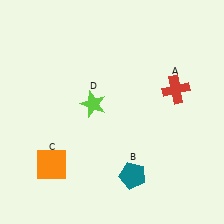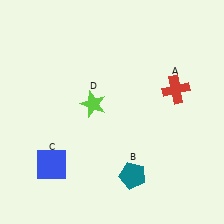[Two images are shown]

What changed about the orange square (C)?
In Image 1, C is orange. In Image 2, it changed to blue.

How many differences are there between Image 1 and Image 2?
There is 1 difference between the two images.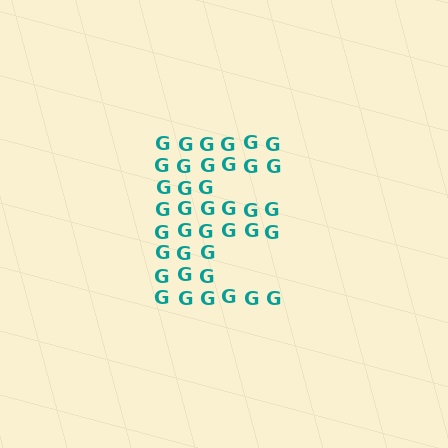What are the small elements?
The small elements are letter G's.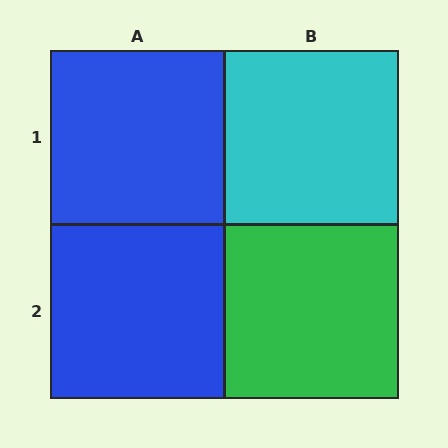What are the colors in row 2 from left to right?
Blue, green.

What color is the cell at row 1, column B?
Cyan.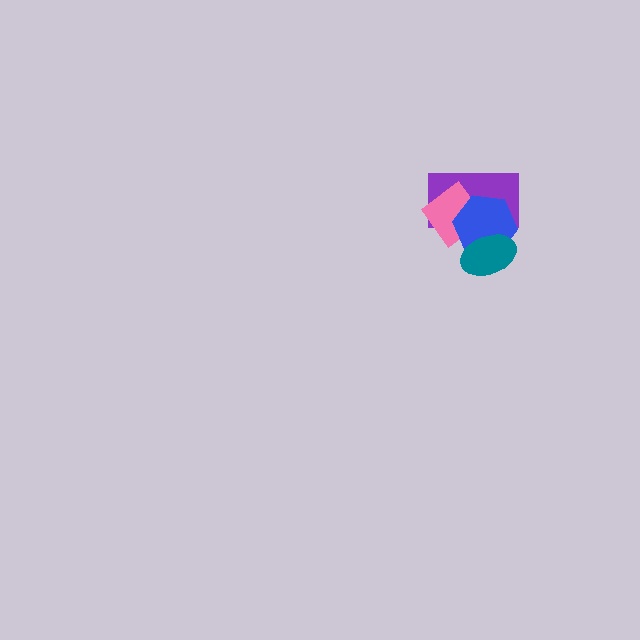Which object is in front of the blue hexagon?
The teal ellipse is in front of the blue hexagon.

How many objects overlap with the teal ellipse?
3 objects overlap with the teal ellipse.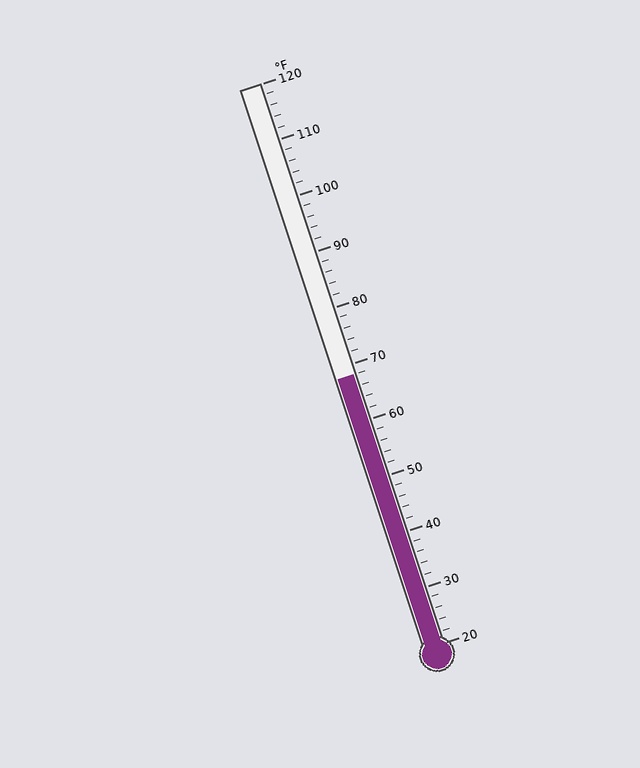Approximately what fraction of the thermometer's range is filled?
The thermometer is filled to approximately 50% of its range.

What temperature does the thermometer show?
The thermometer shows approximately 68°F.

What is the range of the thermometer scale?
The thermometer scale ranges from 20°F to 120°F.